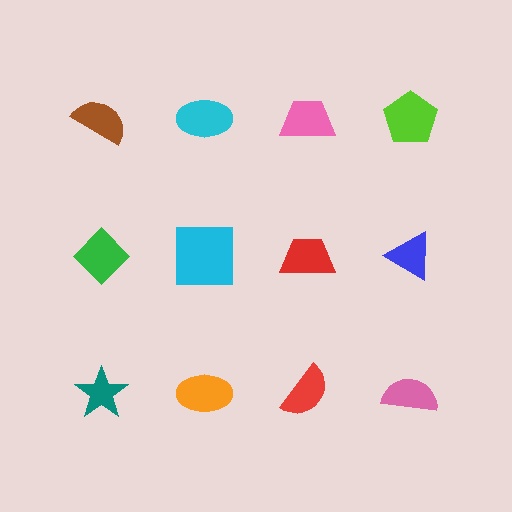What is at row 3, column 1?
A teal star.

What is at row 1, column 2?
A cyan ellipse.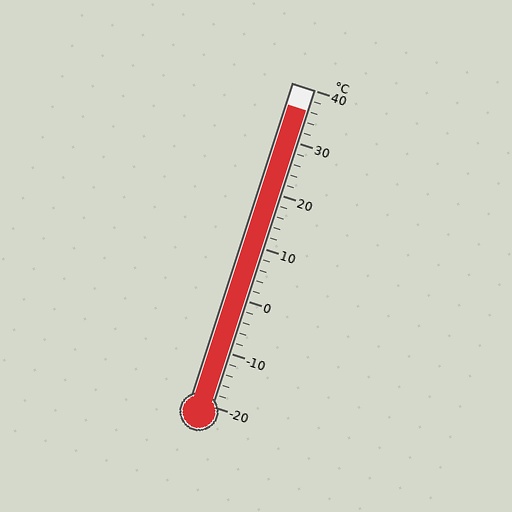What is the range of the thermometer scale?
The thermometer scale ranges from -20°C to 40°C.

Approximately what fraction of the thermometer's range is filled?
The thermometer is filled to approximately 95% of its range.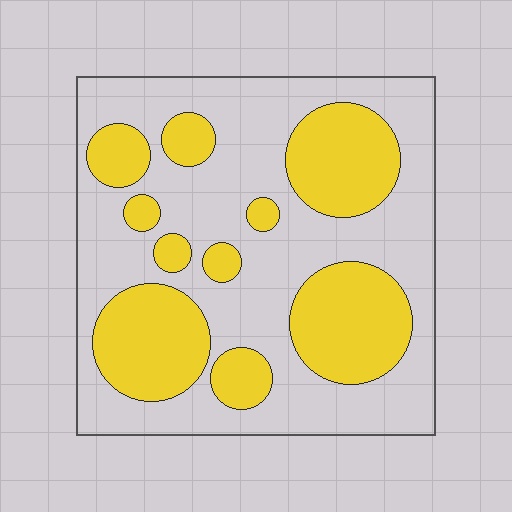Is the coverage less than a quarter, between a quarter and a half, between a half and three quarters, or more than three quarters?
Between a quarter and a half.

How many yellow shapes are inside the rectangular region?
10.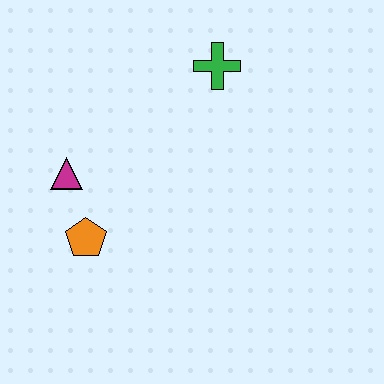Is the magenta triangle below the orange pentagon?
No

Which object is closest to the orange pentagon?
The magenta triangle is closest to the orange pentagon.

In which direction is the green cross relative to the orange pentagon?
The green cross is above the orange pentagon.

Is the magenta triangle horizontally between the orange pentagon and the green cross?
No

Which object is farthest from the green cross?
The orange pentagon is farthest from the green cross.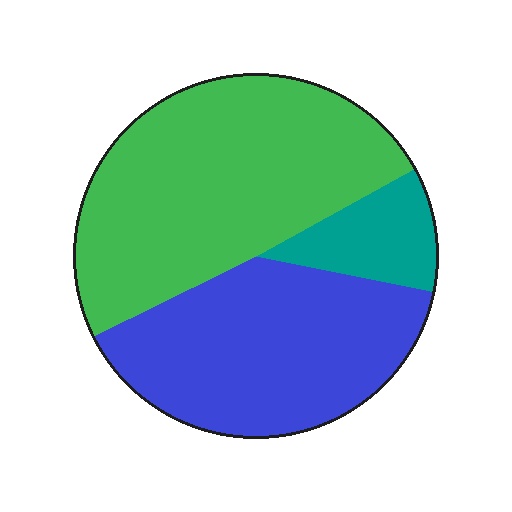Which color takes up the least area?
Teal, at roughly 10%.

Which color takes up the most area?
Green, at roughly 50%.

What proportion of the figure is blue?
Blue takes up about two fifths (2/5) of the figure.